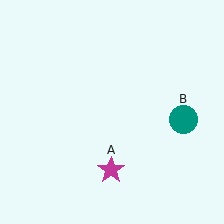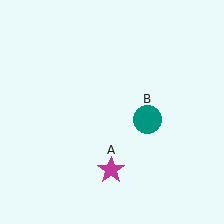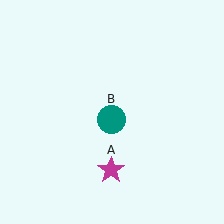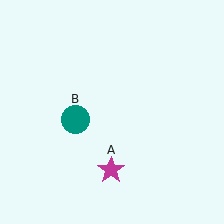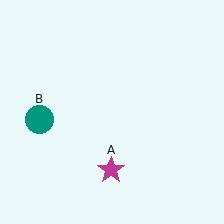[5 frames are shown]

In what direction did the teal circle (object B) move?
The teal circle (object B) moved left.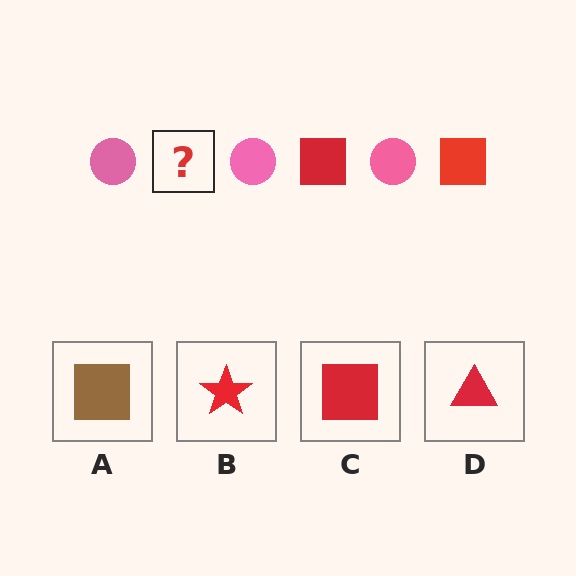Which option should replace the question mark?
Option C.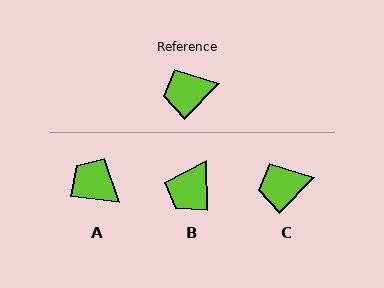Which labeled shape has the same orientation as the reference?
C.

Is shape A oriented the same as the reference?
No, it is off by about 53 degrees.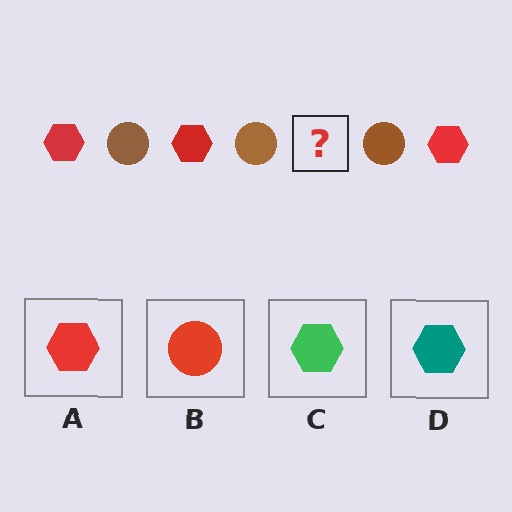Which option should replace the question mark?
Option A.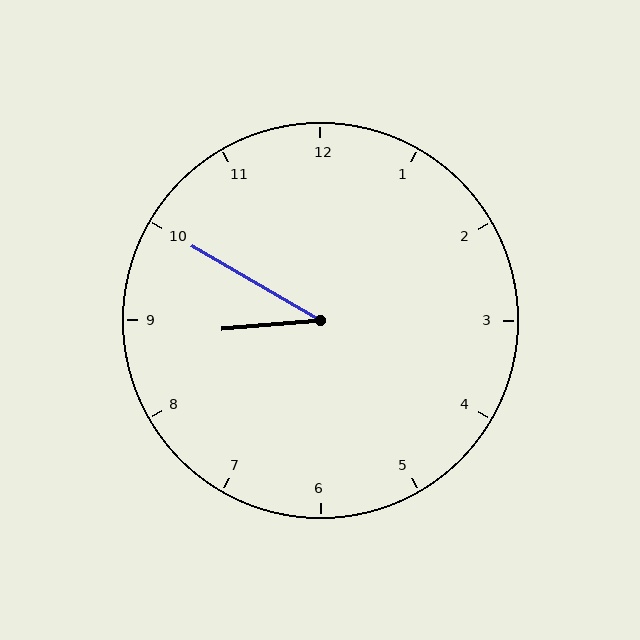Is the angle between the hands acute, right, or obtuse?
It is acute.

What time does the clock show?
8:50.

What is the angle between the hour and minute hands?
Approximately 35 degrees.